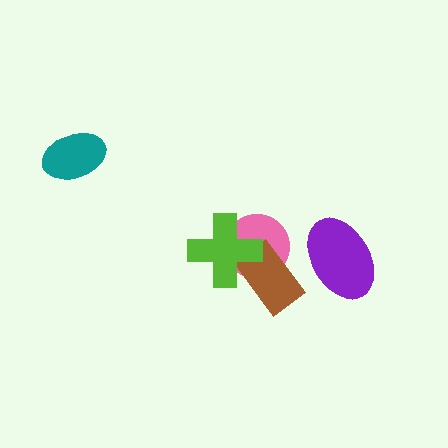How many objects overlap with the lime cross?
2 objects overlap with the lime cross.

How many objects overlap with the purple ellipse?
0 objects overlap with the purple ellipse.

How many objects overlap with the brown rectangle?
2 objects overlap with the brown rectangle.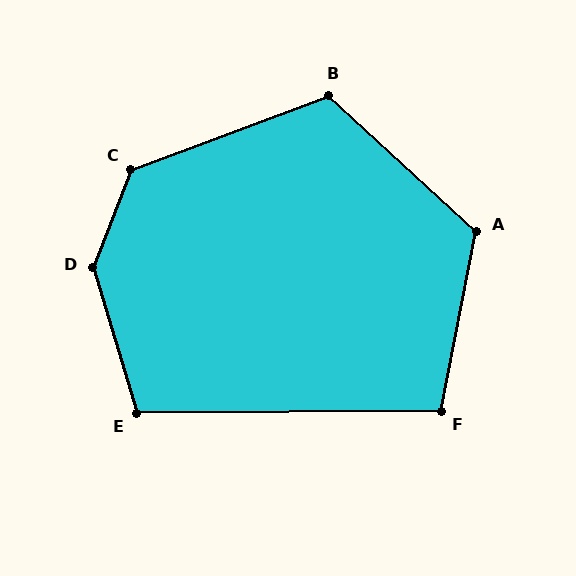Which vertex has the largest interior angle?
D, at approximately 142 degrees.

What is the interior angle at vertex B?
Approximately 117 degrees (obtuse).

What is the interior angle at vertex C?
Approximately 132 degrees (obtuse).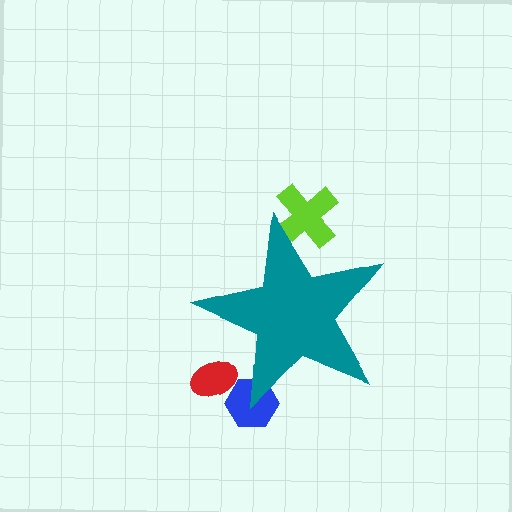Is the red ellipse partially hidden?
Yes, the red ellipse is partially hidden behind the teal star.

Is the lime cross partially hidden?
Yes, the lime cross is partially hidden behind the teal star.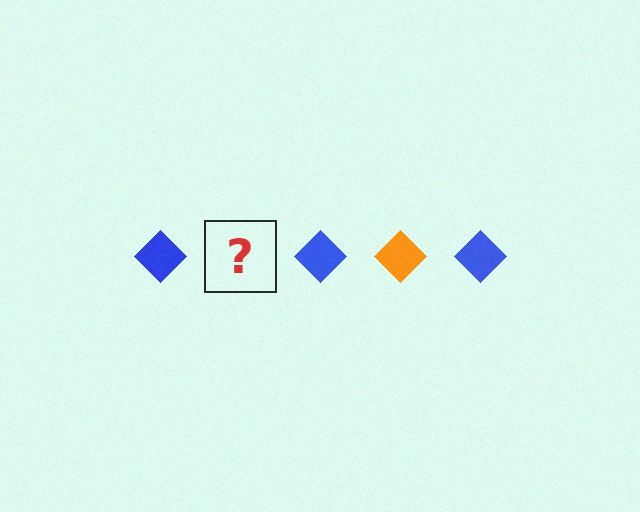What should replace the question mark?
The question mark should be replaced with an orange diamond.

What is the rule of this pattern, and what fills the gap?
The rule is that the pattern cycles through blue, orange diamonds. The gap should be filled with an orange diamond.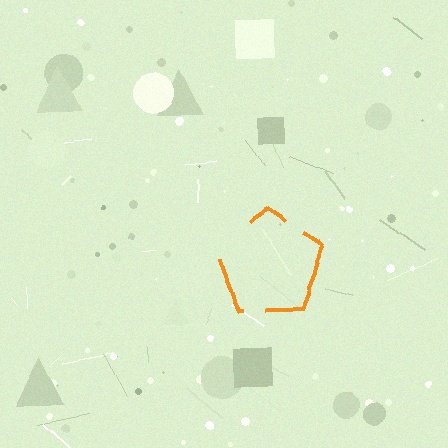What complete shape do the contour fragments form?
The contour fragments form a pentagon.